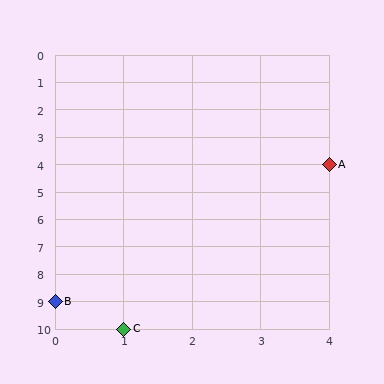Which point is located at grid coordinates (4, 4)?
Point A is at (4, 4).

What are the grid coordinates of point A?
Point A is at grid coordinates (4, 4).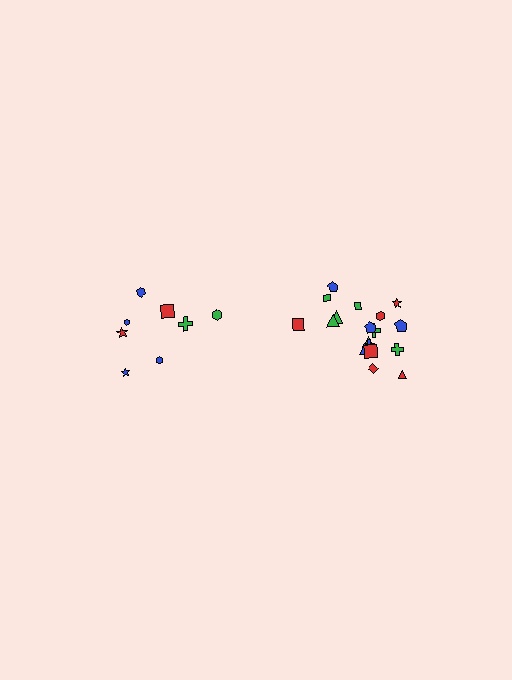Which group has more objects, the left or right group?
The right group.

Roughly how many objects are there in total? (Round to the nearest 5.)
Roughly 25 objects in total.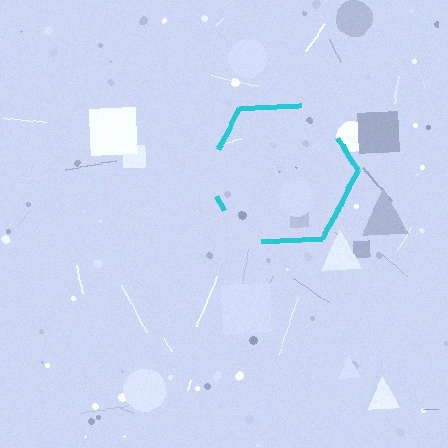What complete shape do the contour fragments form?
The contour fragments form a hexagon.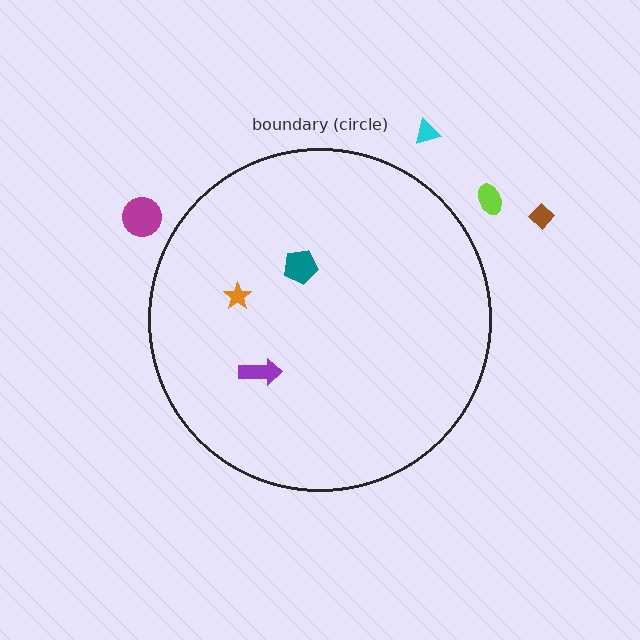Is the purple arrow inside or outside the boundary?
Inside.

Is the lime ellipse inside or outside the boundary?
Outside.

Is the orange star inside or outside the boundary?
Inside.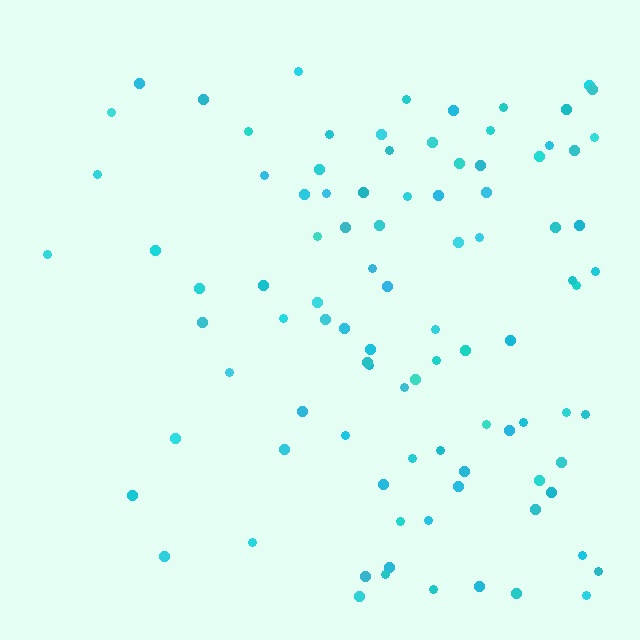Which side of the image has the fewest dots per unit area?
The left.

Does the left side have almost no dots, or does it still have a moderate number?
Still a moderate number, just noticeably fewer than the right.